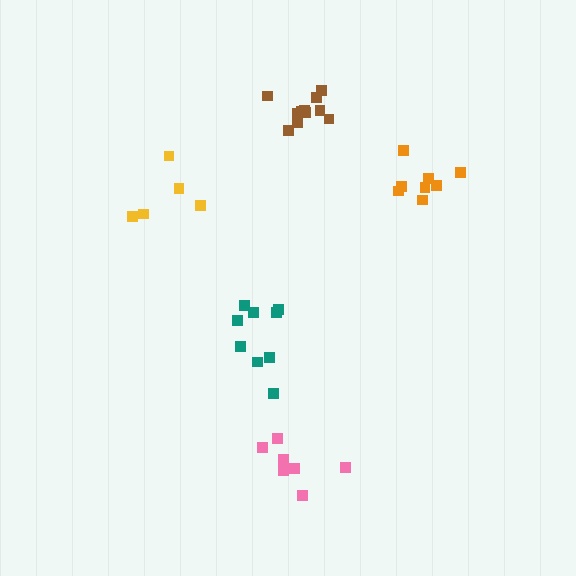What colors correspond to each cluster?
The clusters are colored: brown, pink, yellow, teal, orange.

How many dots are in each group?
Group 1: 11 dots, Group 2: 7 dots, Group 3: 5 dots, Group 4: 9 dots, Group 5: 8 dots (40 total).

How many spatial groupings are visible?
There are 5 spatial groupings.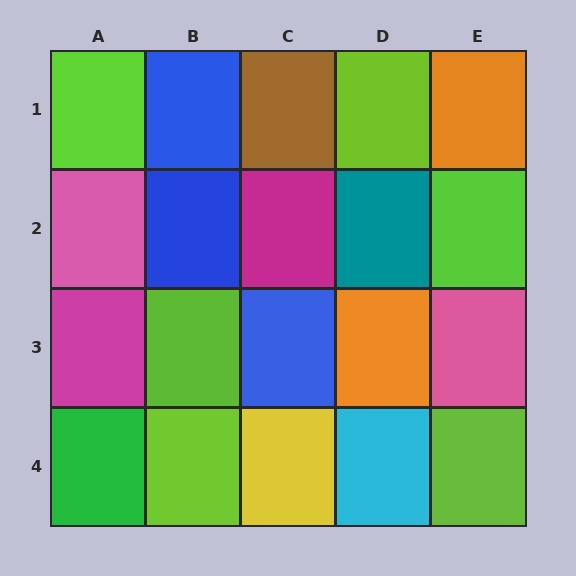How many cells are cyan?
1 cell is cyan.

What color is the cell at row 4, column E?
Lime.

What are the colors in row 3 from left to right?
Magenta, lime, blue, orange, pink.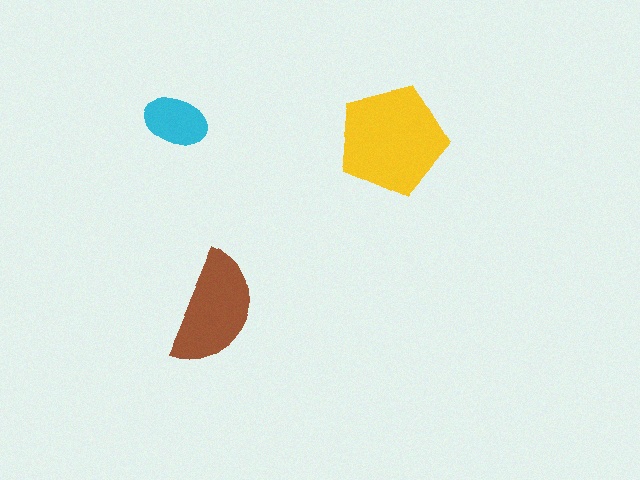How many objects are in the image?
There are 3 objects in the image.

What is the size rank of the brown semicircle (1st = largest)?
2nd.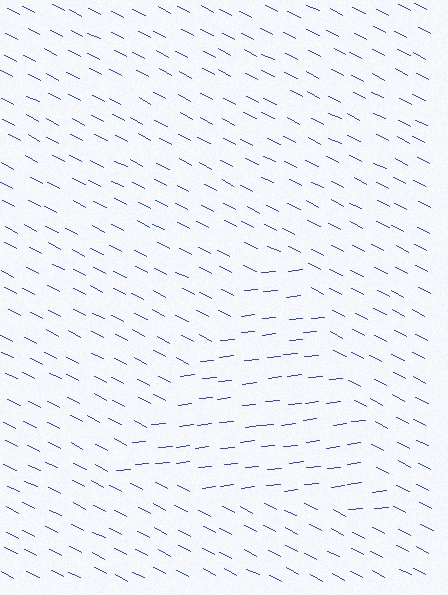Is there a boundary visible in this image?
Yes, there is a texture boundary formed by a change in line orientation.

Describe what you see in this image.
The image is filled with small blue line segments. A triangle region in the image has lines oriented differently from the surrounding lines, creating a visible texture boundary.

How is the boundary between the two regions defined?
The boundary is defined purely by a change in line orientation (approximately 33 degrees difference). All lines are the same color and thickness.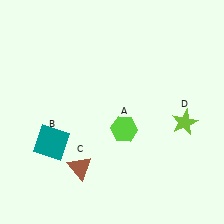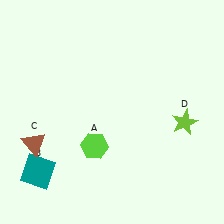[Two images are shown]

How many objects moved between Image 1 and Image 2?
3 objects moved between the two images.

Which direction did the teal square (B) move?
The teal square (B) moved down.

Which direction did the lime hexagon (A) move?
The lime hexagon (A) moved left.